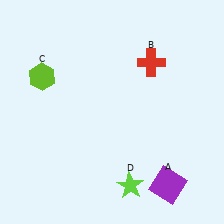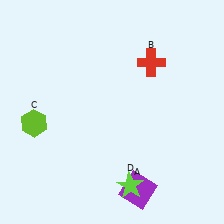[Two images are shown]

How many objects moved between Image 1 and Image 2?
2 objects moved between the two images.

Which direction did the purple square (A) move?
The purple square (A) moved left.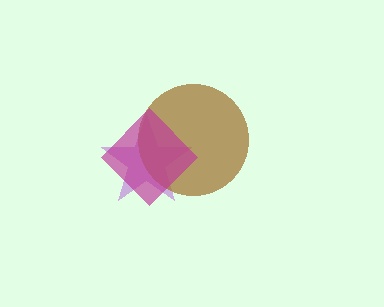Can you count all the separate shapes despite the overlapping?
Yes, there are 3 separate shapes.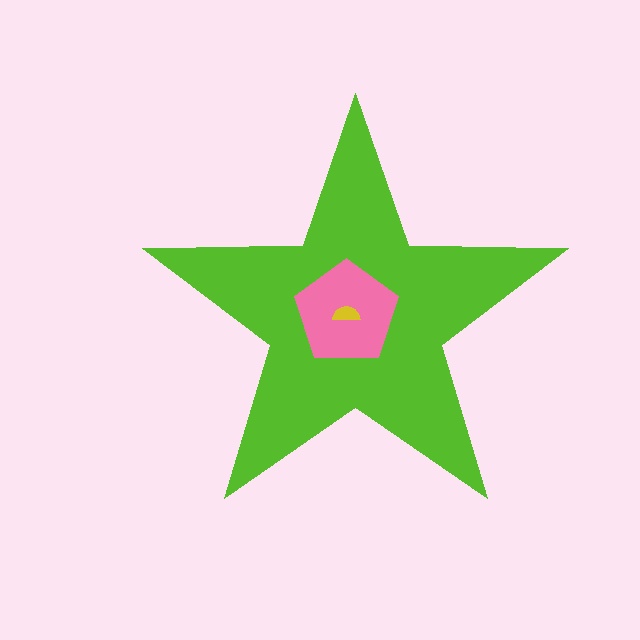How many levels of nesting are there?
3.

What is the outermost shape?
The lime star.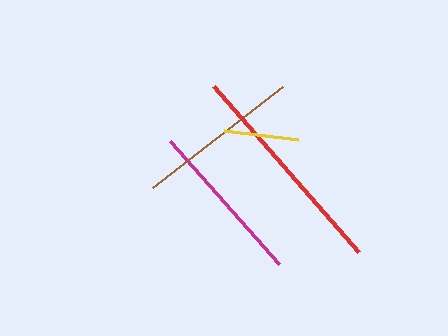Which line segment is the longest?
The red line is the longest at approximately 220 pixels.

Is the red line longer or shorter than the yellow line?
The red line is longer than the yellow line.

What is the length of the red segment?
The red segment is approximately 220 pixels long.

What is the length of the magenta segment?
The magenta segment is approximately 165 pixels long.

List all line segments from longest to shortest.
From longest to shortest: red, magenta, brown, yellow.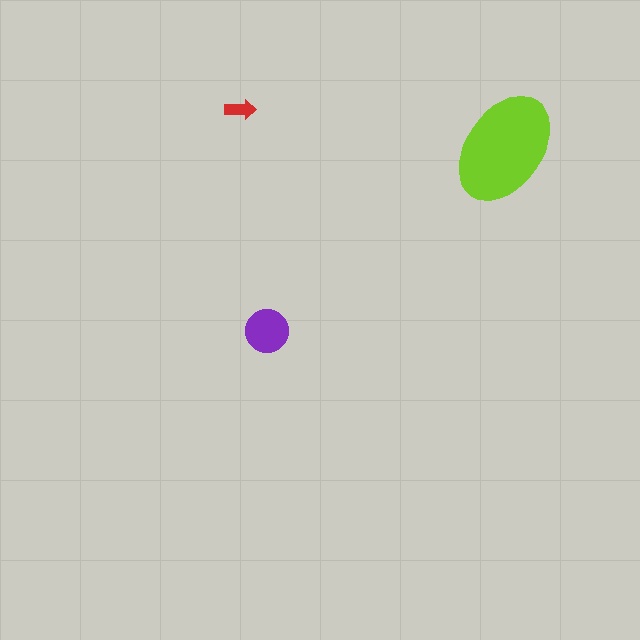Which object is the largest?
The lime ellipse.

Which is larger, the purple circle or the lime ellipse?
The lime ellipse.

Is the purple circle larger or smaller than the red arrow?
Larger.